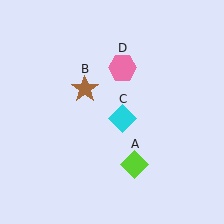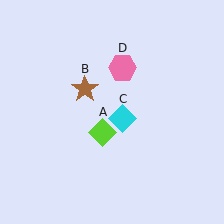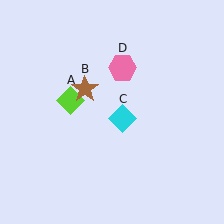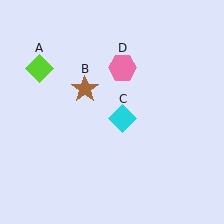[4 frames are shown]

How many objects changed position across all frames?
1 object changed position: lime diamond (object A).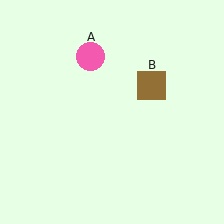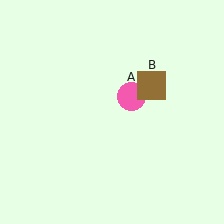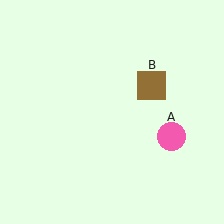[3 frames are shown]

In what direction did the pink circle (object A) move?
The pink circle (object A) moved down and to the right.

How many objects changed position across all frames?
1 object changed position: pink circle (object A).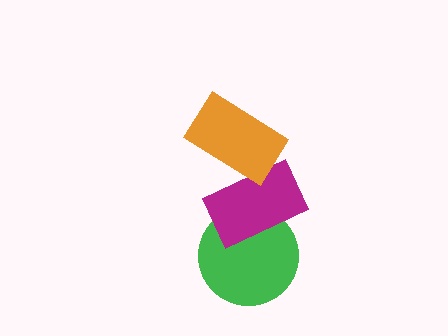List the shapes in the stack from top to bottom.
From top to bottom: the orange rectangle, the magenta rectangle, the green circle.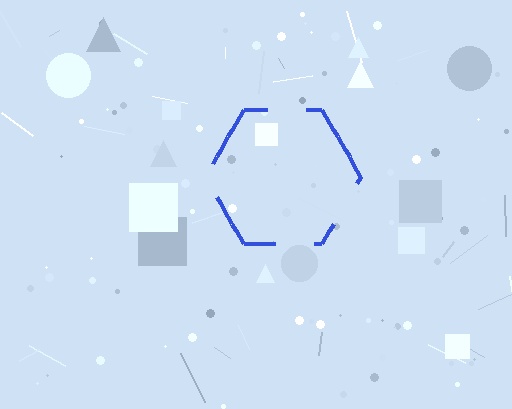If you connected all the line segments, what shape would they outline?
They would outline a hexagon.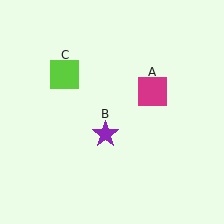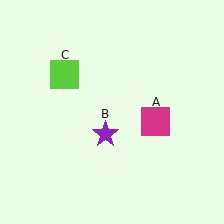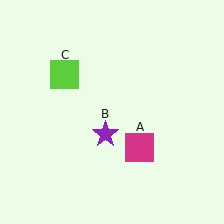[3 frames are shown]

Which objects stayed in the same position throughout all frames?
Purple star (object B) and lime square (object C) remained stationary.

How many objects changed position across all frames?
1 object changed position: magenta square (object A).